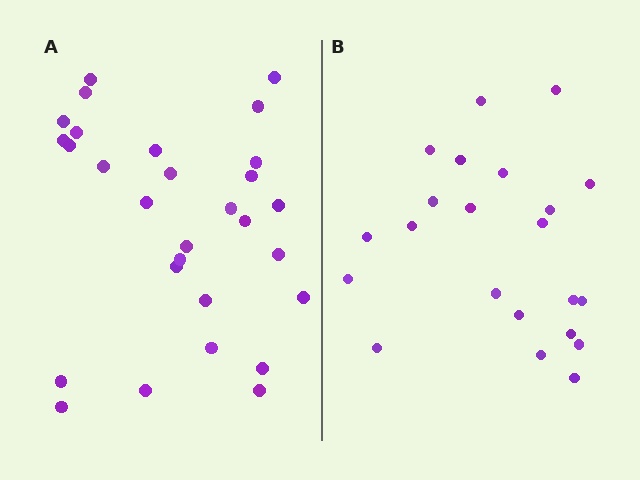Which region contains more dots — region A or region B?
Region A (the left region) has more dots.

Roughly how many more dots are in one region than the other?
Region A has roughly 8 or so more dots than region B.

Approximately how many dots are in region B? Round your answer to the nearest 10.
About 20 dots. (The exact count is 22, which rounds to 20.)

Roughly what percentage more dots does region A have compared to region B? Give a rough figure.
About 30% more.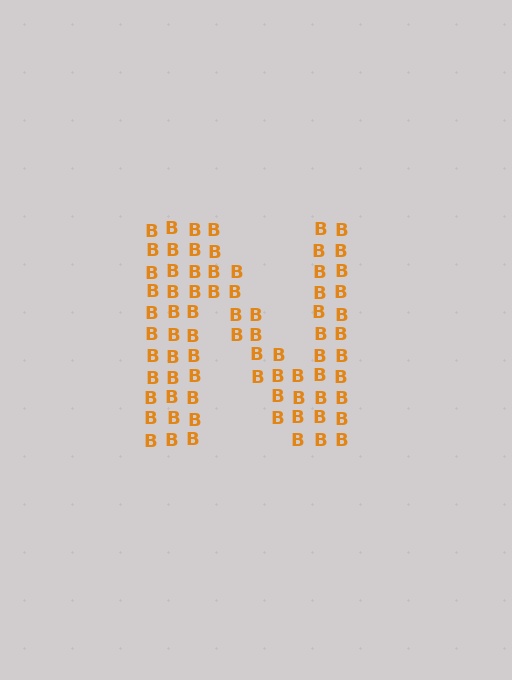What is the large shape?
The large shape is the letter N.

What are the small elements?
The small elements are letter B's.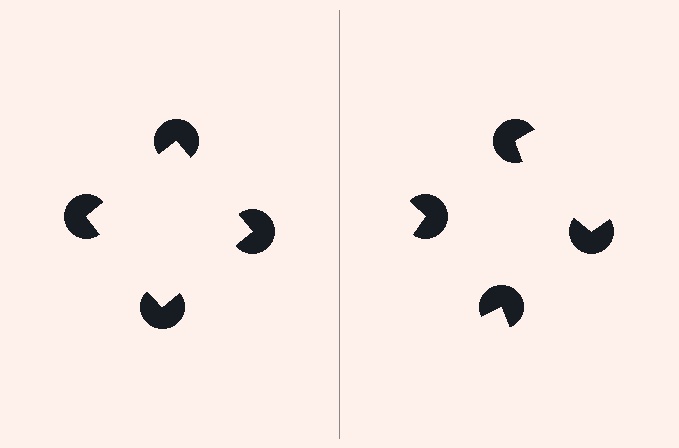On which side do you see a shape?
An illusory square appears on the left side. On the right side the wedge cuts are rotated, so no coherent shape forms.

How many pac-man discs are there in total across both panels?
8 — 4 on each side.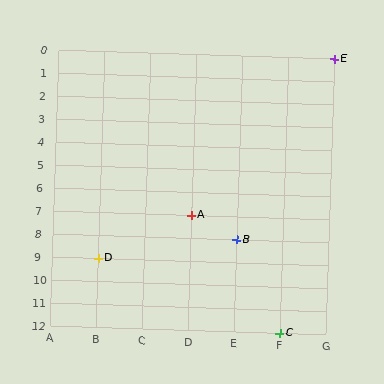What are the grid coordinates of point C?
Point C is at grid coordinates (F, 12).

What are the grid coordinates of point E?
Point E is at grid coordinates (G, 0).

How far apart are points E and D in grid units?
Points E and D are 5 columns and 9 rows apart (about 10.3 grid units diagonally).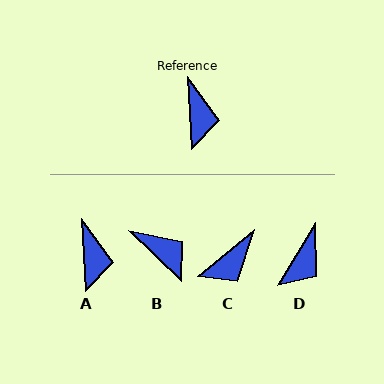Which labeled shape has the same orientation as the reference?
A.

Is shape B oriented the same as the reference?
No, it is off by about 43 degrees.